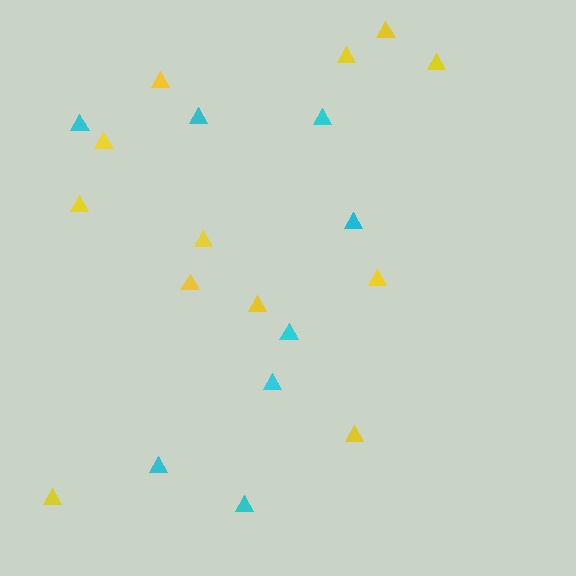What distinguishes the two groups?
There are 2 groups: one group of yellow triangles (12) and one group of cyan triangles (8).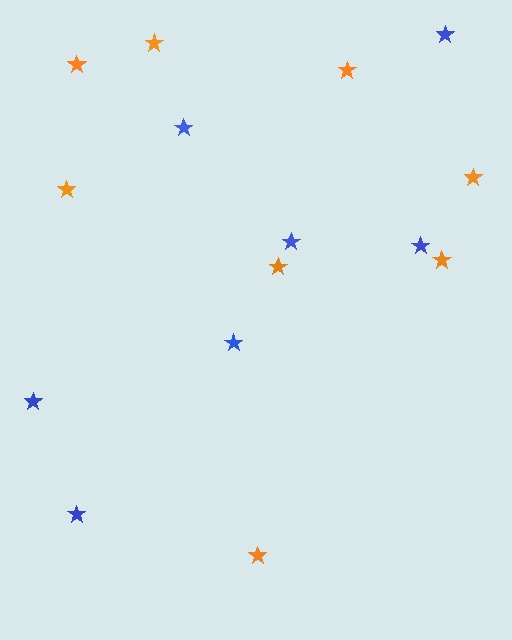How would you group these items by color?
There are 2 groups: one group of orange stars (8) and one group of blue stars (7).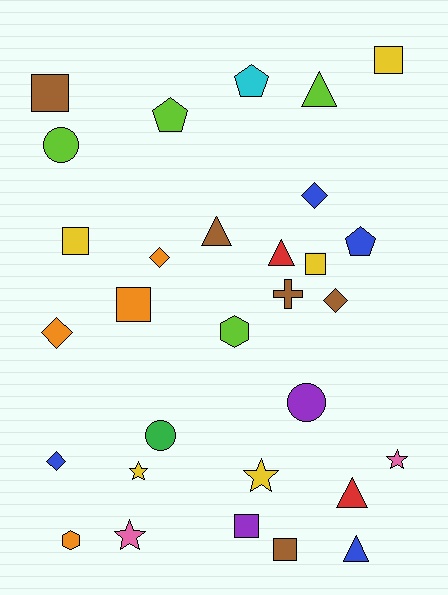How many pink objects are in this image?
There are 2 pink objects.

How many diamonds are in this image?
There are 5 diamonds.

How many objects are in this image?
There are 30 objects.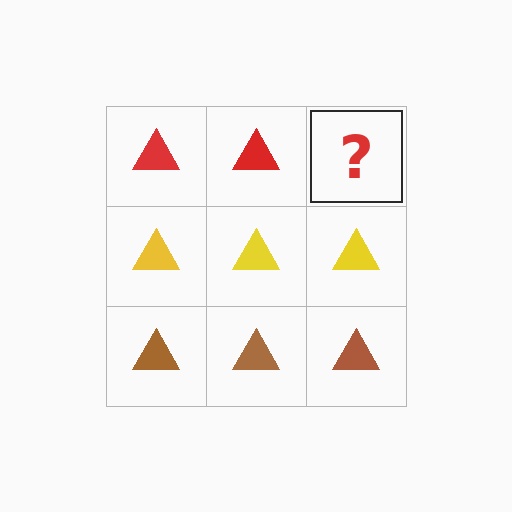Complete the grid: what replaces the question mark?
The question mark should be replaced with a red triangle.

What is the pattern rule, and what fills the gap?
The rule is that each row has a consistent color. The gap should be filled with a red triangle.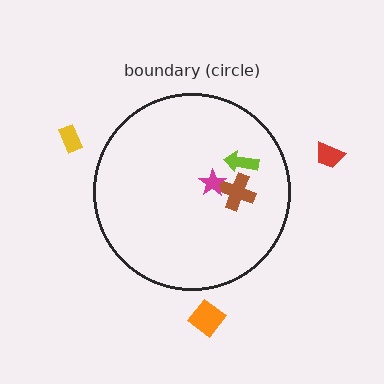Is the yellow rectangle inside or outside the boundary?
Outside.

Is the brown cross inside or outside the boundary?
Inside.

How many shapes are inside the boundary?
3 inside, 3 outside.